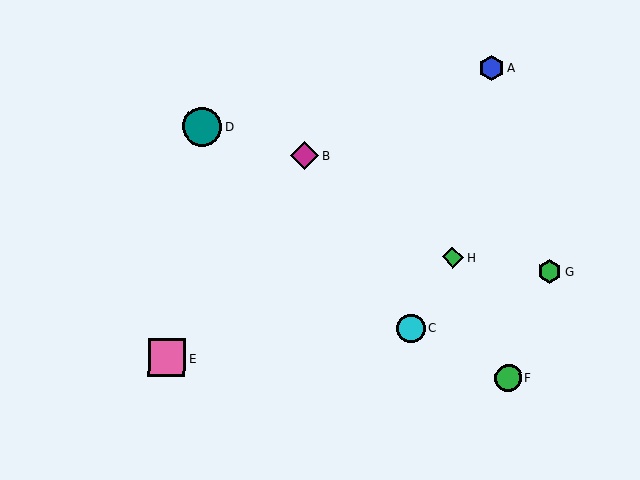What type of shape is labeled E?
Shape E is a pink square.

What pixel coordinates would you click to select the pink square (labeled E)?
Click at (167, 358) to select the pink square E.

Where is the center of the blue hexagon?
The center of the blue hexagon is at (492, 68).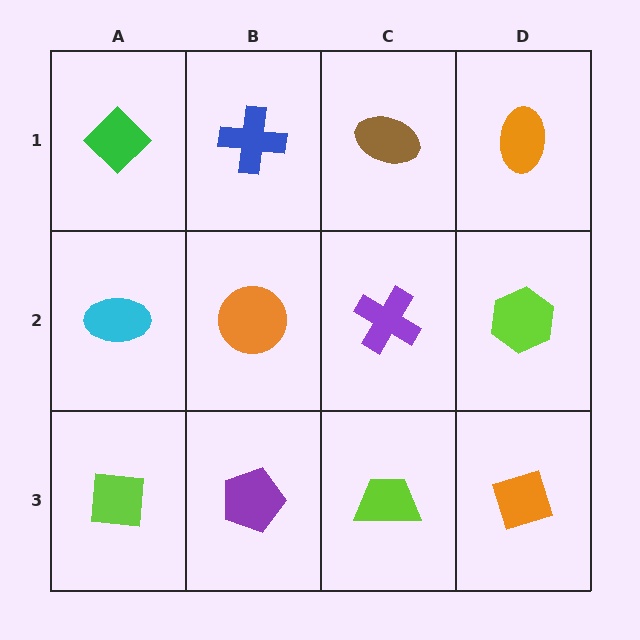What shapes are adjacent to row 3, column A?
A cyan ellipse (row 2, column A), a purple pentagon (row 3, column B).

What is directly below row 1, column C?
A purple cross.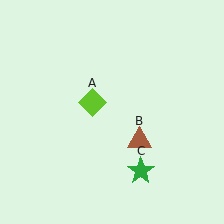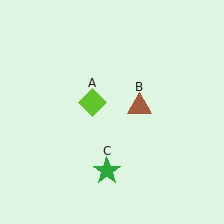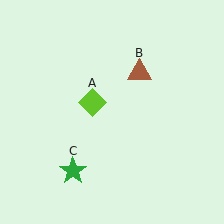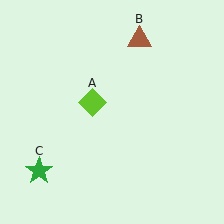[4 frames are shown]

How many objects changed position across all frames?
2 objects changed position: brown triangle (object B), green star (object C).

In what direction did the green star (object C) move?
The green star (object C) moved left.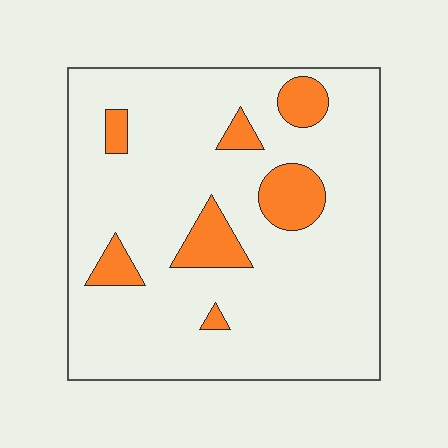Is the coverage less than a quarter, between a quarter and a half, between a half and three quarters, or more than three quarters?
Less than a quarter.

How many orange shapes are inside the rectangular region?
7.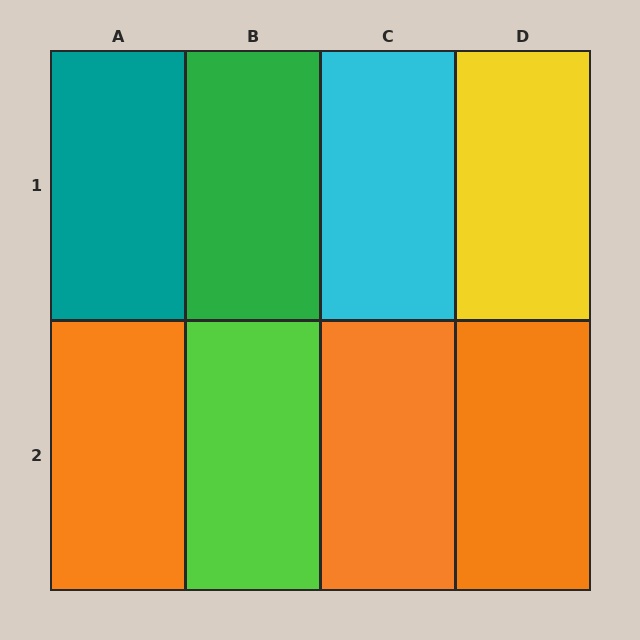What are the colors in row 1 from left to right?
Teal, green, cyan, yellow.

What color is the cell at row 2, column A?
Orange.